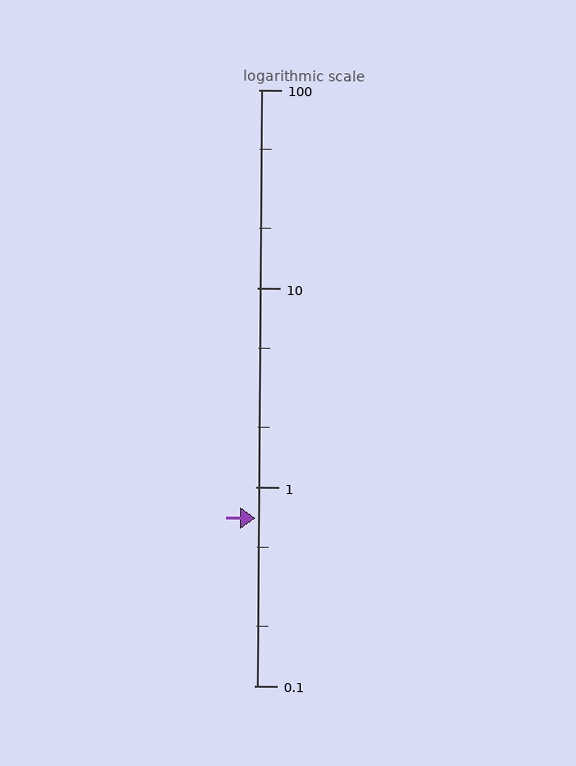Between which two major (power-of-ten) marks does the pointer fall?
The pointer is between 0.1 and 1.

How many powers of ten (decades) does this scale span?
The scale spans 3 decades, from 0.1 to 100.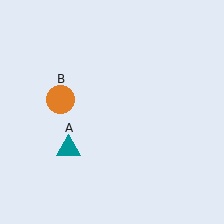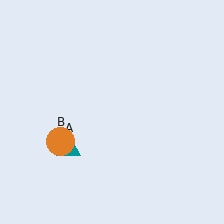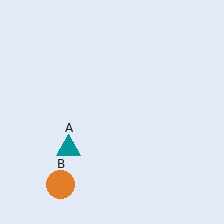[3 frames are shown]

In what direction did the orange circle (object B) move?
The orange circle (object B) moved down.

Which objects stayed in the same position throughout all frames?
Teal triangle (object A) remained stationary.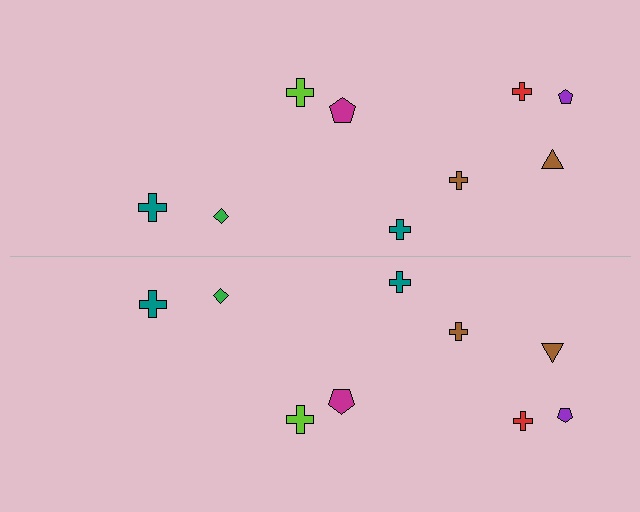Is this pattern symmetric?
Yes, this pattern has bilateral (reflection) symmetry.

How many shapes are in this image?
There are 18 shapes in this image.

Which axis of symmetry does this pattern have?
The pattern has a horizontal axis of symmetry running through the center of the image.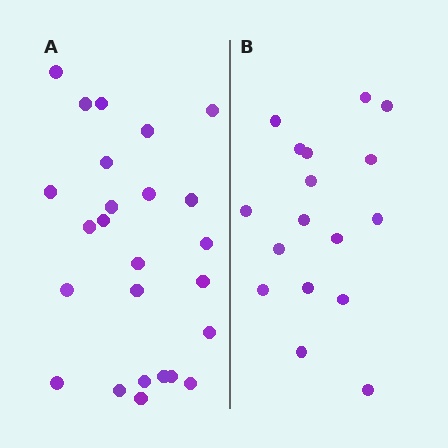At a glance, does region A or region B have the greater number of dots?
Region A (the left region) has more dots.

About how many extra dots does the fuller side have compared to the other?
Region A has roughly 8 or so more dots than region B.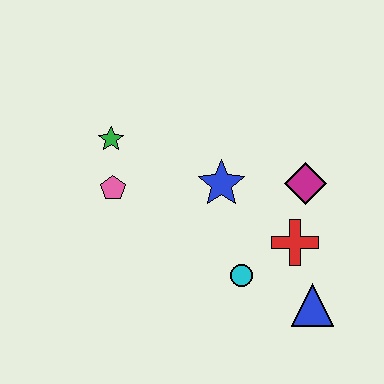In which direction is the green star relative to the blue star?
The green star is to the left of the blue star.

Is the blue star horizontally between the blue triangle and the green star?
Yes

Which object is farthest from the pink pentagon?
The blue triangle is farthest from the pink pentagon.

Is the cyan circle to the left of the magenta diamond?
Yes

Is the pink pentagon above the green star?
No